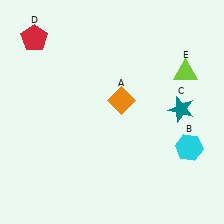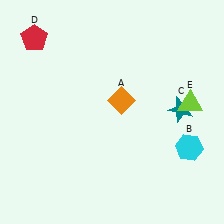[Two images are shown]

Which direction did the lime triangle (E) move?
The lime triangle (E) moved down.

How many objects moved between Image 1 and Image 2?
1 object moved between the two images.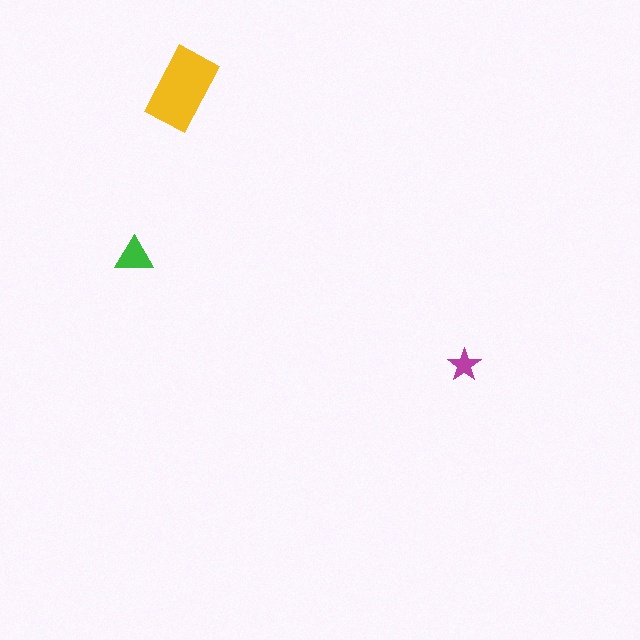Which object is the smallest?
The magenta star.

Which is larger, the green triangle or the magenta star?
The green triangle.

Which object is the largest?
The yellow rectangle.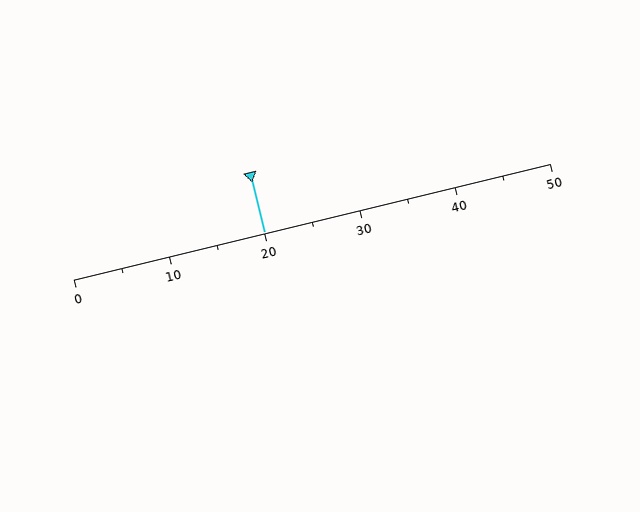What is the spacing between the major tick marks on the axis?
The major ticks are spaced 10 apart.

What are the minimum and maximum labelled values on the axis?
The axis runs from 0 to 50.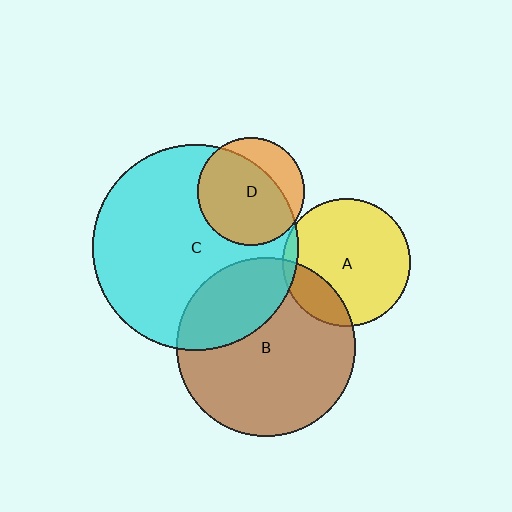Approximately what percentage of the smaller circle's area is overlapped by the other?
Approximately 20%.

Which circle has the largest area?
Circle C (cyan).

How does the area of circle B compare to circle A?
Approximately 2.0 times.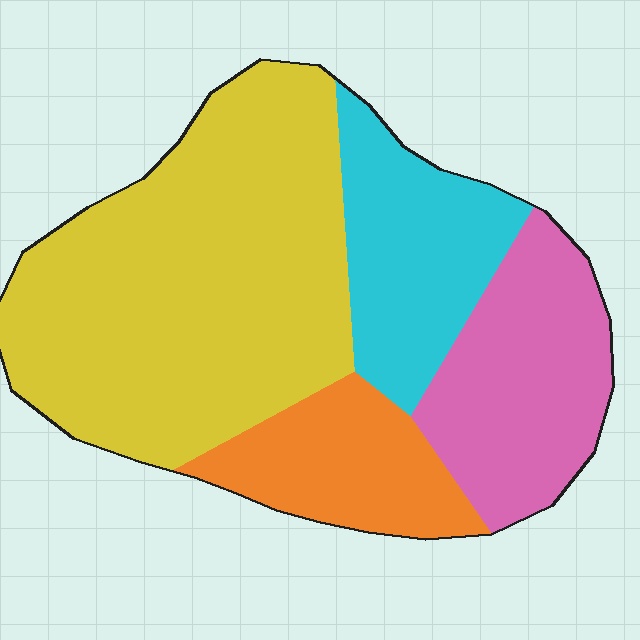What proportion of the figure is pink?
Pink takes up about one fifth (1/5) of the figure.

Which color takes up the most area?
Yellow, at roughly 50%.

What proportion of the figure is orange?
Orange takes up about one eighth (1/8) of the figure.